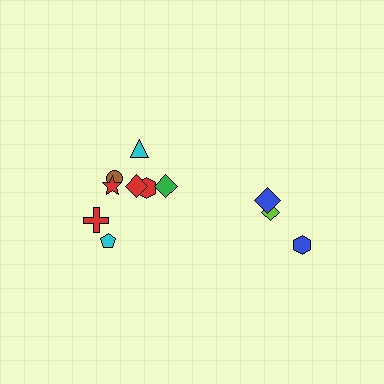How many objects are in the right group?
There are 4 objects.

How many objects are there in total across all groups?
There are 12 objects.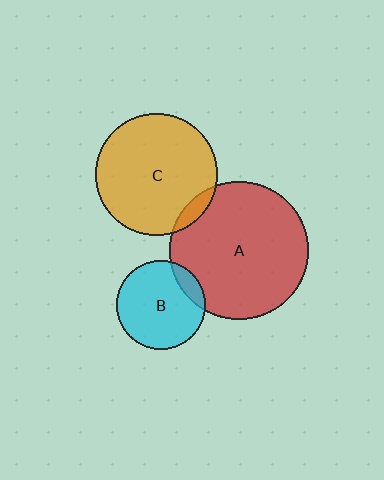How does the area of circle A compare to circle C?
Approximately 1.3 times.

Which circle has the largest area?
Circle A (red).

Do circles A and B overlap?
Yes.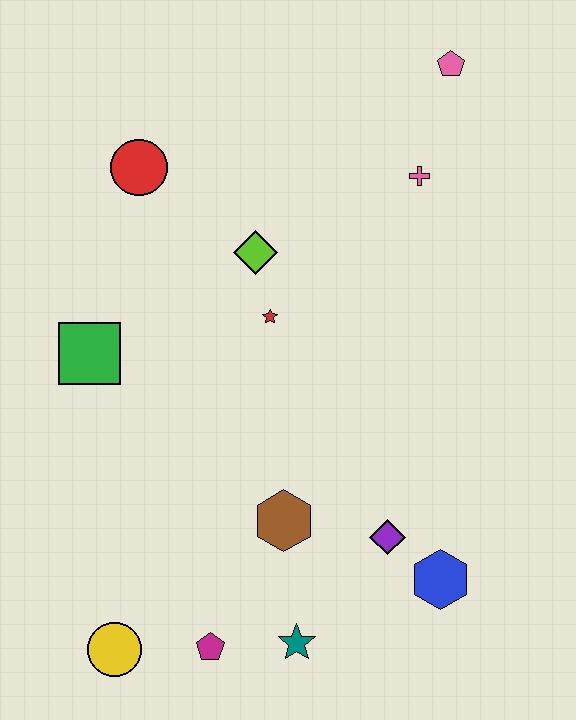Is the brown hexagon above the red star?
No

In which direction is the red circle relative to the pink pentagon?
The red circle is to the left of the pink pentagon.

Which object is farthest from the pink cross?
The yellow circle is farthest from the pink cross.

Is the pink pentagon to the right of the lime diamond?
Yes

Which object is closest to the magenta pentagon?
The teal star is closest to the magenta pentagon.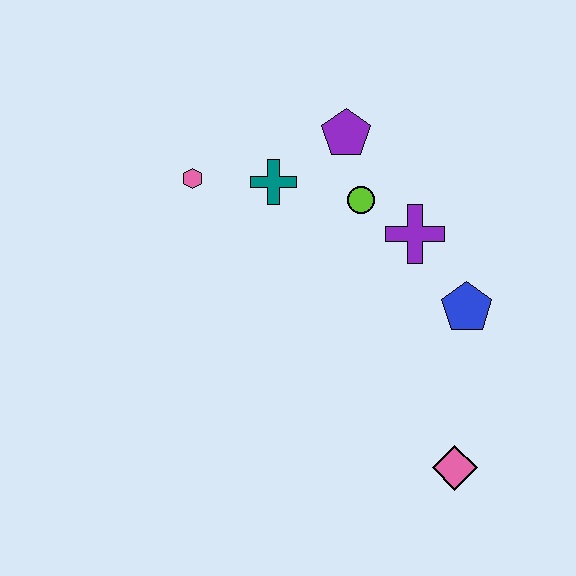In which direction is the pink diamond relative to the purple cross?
The pink diamond is below the purple cross.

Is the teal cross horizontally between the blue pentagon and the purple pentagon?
No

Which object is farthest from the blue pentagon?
The pink hexagon is farthest from the blue pentagon.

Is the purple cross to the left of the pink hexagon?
No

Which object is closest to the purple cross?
The lime circle is closest to the purple cross.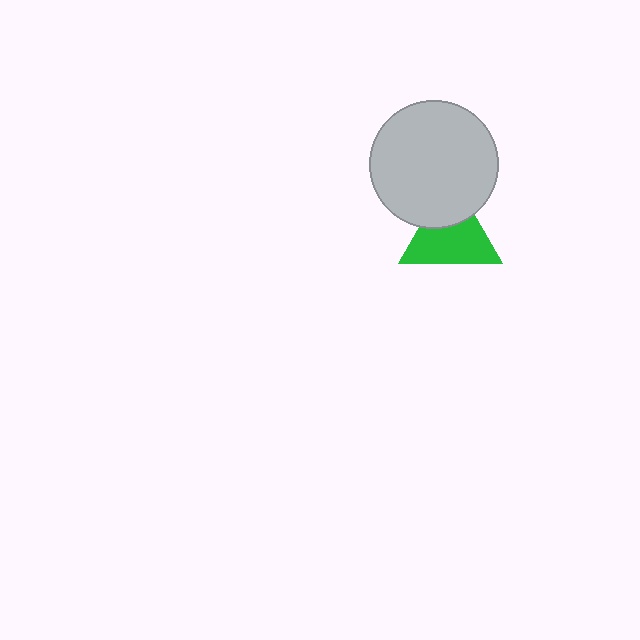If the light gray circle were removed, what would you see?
You would see the complete green triangle.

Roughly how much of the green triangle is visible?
Most of it is visible (roughly 67%).